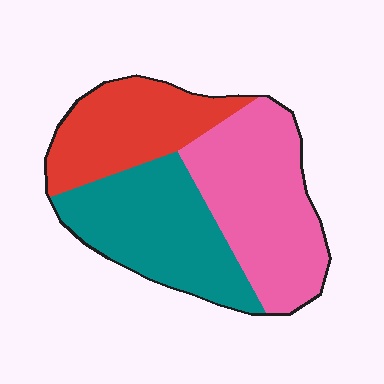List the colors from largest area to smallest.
From largest to smallest: pink, teal, red.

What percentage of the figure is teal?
Teal covers about 35% of the figure.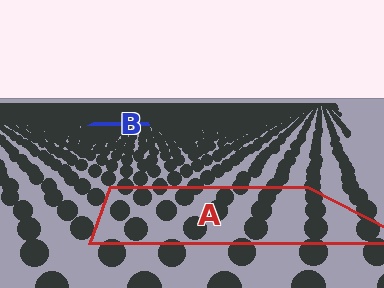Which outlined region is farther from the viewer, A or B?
Region B is farther from the viewer — the texture elements inside it appear smaller and more densely packed.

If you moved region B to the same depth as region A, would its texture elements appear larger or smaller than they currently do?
They would appear larger. At a closer depth, the same texture elements are projected at a bigger on-screen size.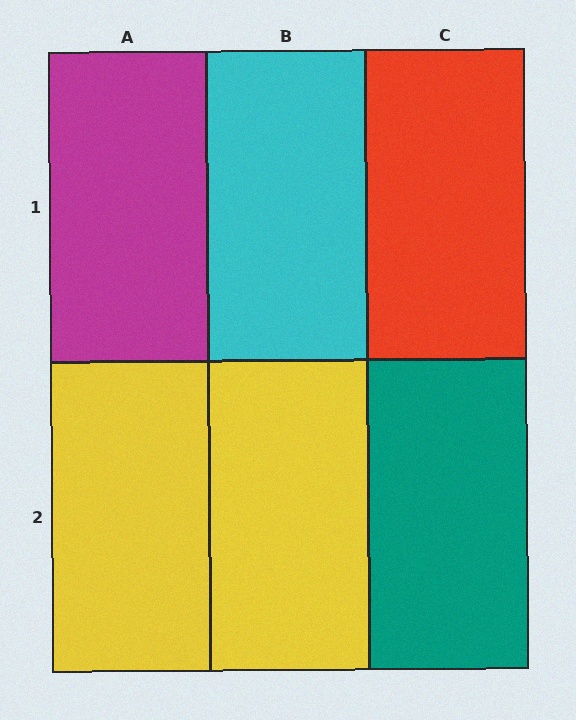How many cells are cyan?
1 cell is cyan.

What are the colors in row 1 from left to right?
Magenta, cyan, red.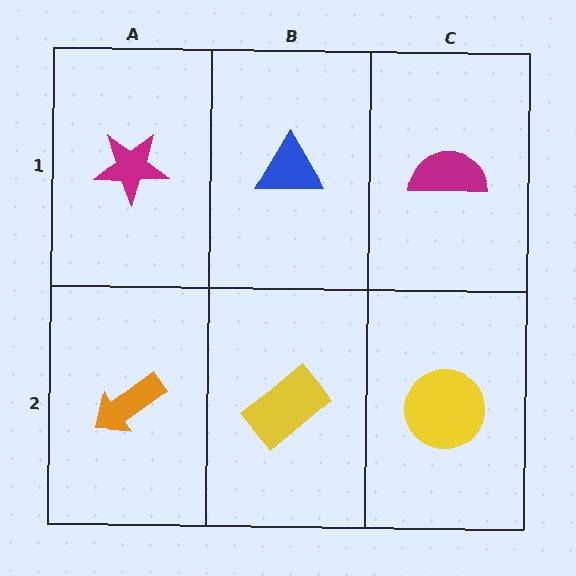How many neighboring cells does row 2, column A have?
2.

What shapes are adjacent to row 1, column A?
An orange arrow (row 2, column A), a blue triangle (row 1, column B).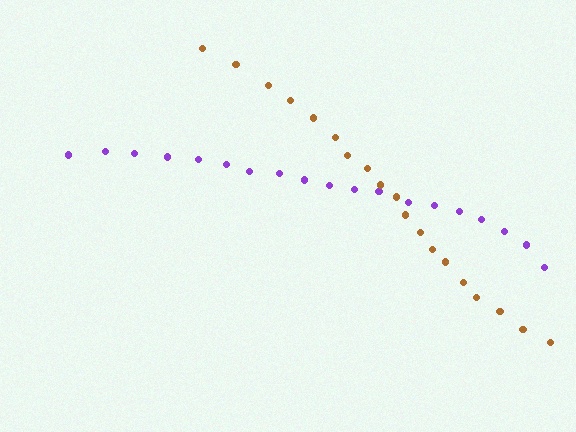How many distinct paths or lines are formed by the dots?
There are 2 distinct paths.